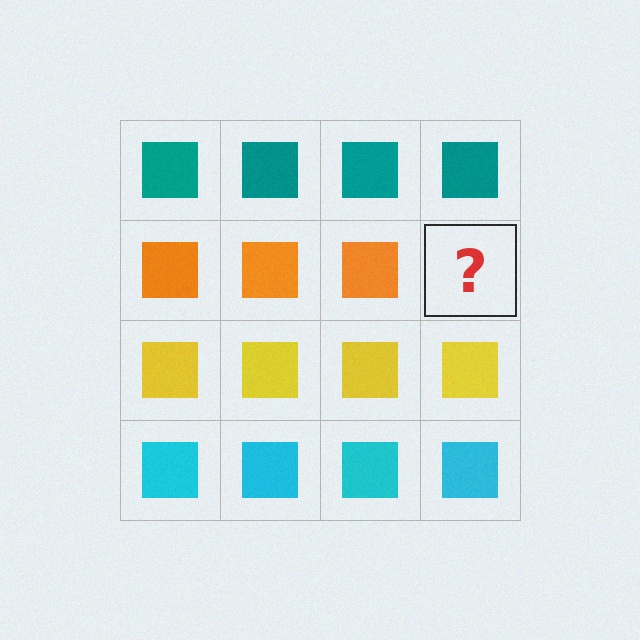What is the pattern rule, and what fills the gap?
The rule is that each row has a consistent color. The gap should be filled with an orange square.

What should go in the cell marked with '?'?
The missing cell should contain an orange square.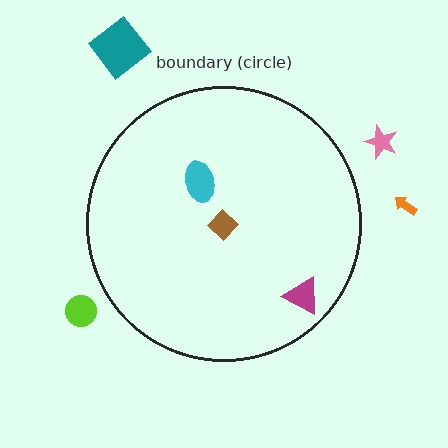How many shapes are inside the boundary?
3 inside, 4 outside.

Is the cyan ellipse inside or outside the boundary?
Inside.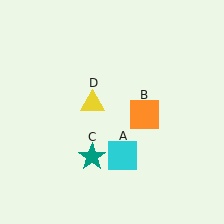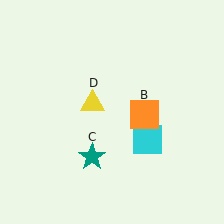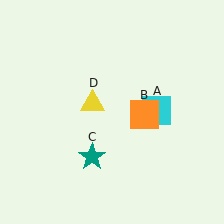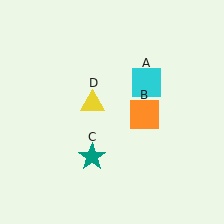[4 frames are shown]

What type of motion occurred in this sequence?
The cyan square (object A) rotated counterclockwise around the center of the scene.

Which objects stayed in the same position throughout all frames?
Orange square (object B) and teal star (object C) and yellow triangle (object D) remained stationary.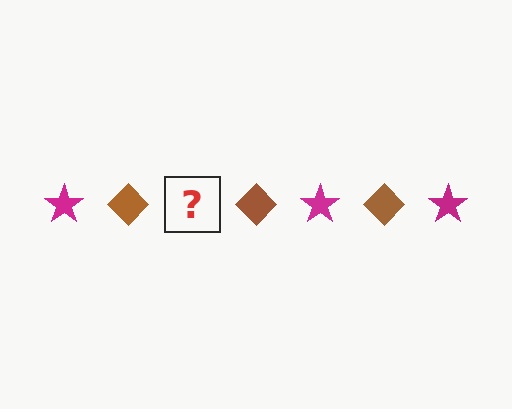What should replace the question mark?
The question mark should be replaced with a magenta star.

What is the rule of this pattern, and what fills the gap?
The rule is that the pattern alternates between magenta star and brown diamond. The gap should be filled with a magenta star.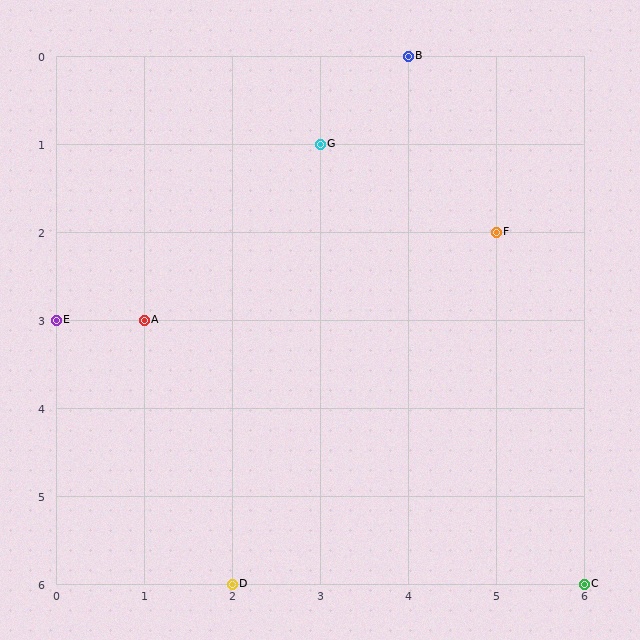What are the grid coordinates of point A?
Point A is at grid coordinates (1, 3).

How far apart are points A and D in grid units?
Points A and D are 1 column and 3 rows apart (about 3.2 grid units diagonally).